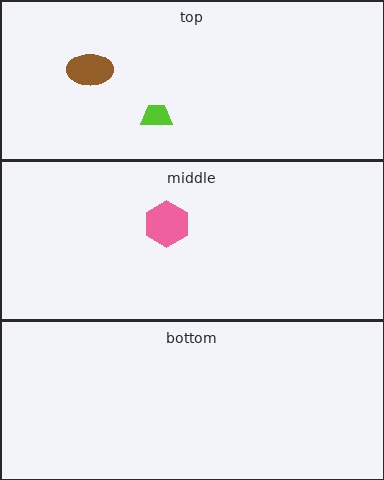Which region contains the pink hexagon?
The middle region.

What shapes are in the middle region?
The pink hexagon.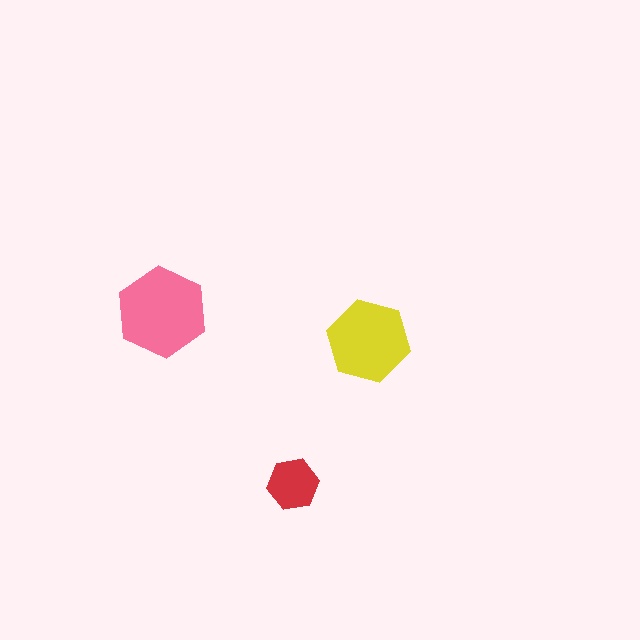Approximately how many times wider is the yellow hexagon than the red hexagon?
About 1.5 times wider.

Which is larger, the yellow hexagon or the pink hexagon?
The pink one.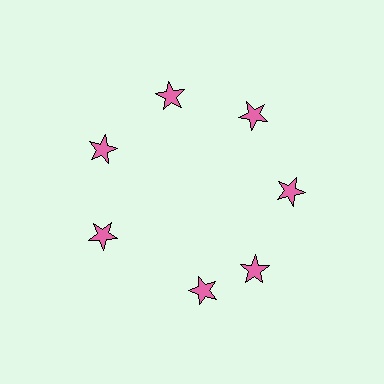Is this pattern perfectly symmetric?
No. The 7 pink stars are arranged in a ring, but one element near the 6 o'clock position is rotated out of alignment along the ring, breaking the 7-fold rotational symmetry.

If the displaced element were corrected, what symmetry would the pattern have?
It would have 7-fold rotational symmetry — the pattern would map onto itself every 51 degrees.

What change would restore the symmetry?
The symmetry would be restored by rotating it back into even spacing with its neighbors so that all 7 stars sit at equal angles and equal distance from the center.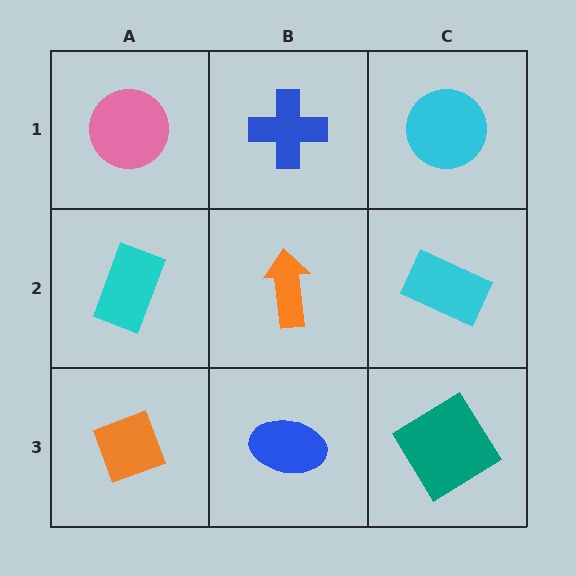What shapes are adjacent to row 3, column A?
A cyan rectangle (row 2, column A), a blue ellipse (row 3, column B).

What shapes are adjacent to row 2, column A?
A pink circle (row 1, column A), an orange diamond (row 3, column A), an orange arrow (row 2, column B).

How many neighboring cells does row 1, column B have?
3.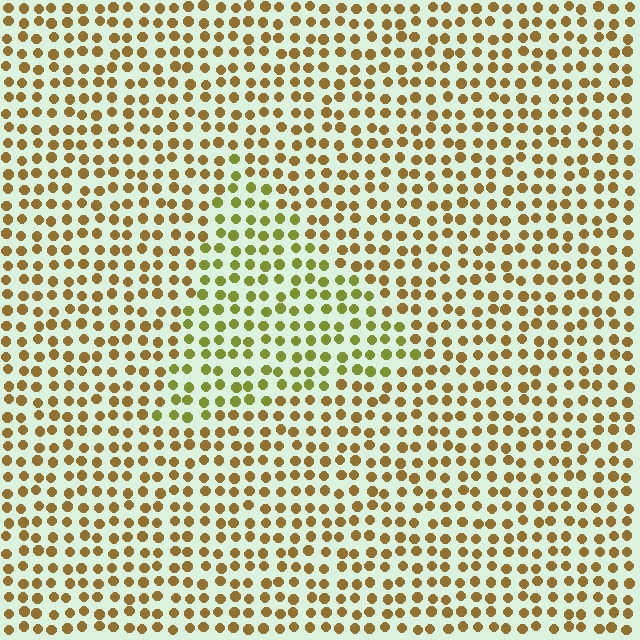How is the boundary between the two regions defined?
The boundary is defined purely by a slight shift in hue (about 34 degrees). Spacing, size, and orientation are identical on both sides.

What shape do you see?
I see a triangle.